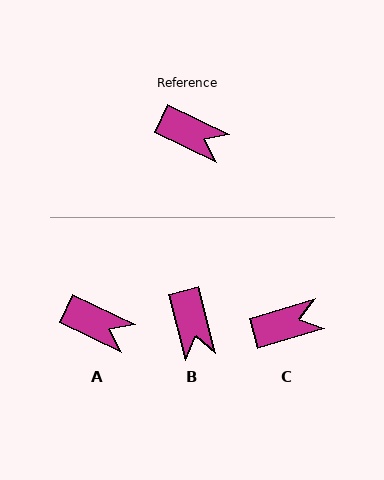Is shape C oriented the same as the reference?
No, it is off by about 42 degrees.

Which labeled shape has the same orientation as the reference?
A.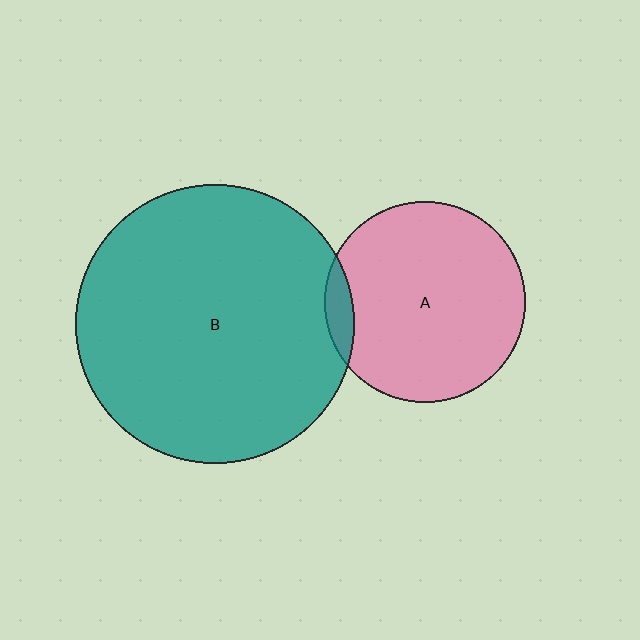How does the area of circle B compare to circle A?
Approximately 1.9 times.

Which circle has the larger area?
Circle B (teal).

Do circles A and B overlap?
Yes.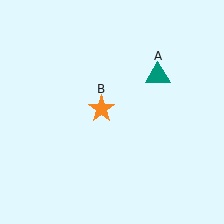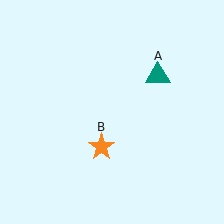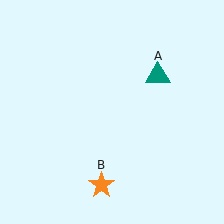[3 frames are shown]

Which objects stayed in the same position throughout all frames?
Teal triangle (object A) remained stationary.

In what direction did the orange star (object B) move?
The orange star (object B) moved down.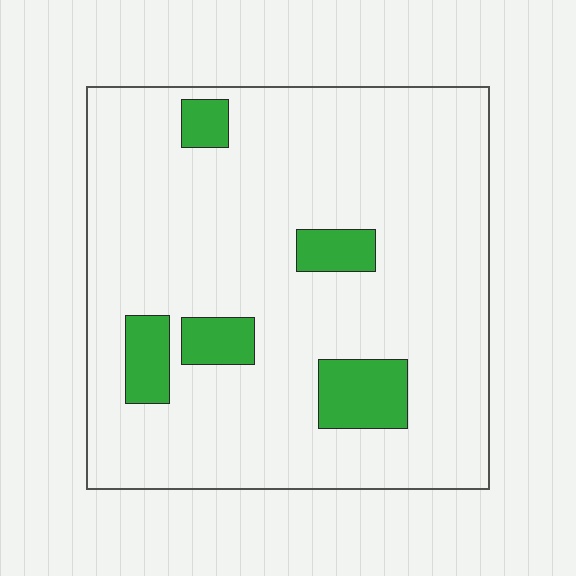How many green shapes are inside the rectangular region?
5.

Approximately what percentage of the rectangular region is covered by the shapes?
Approximately 10%.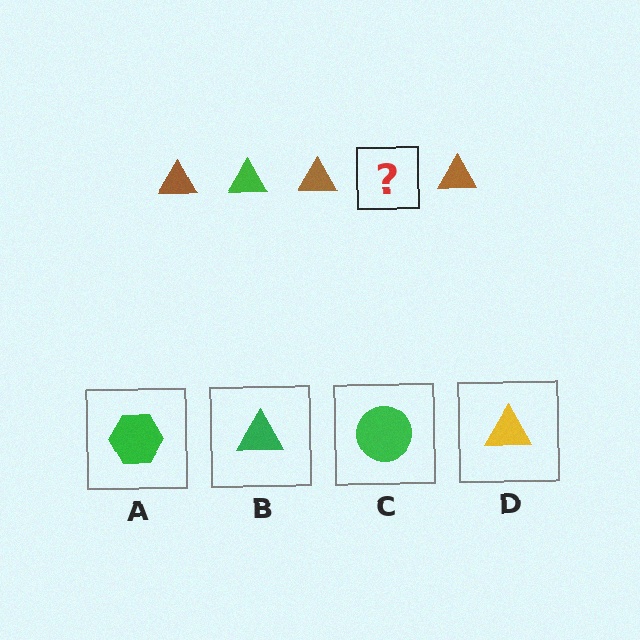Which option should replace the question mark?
Option B.